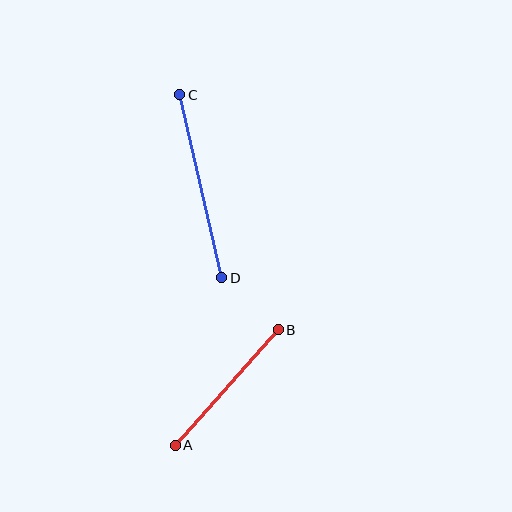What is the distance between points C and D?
The distance is approximately 188 pixels.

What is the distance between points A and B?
The distance is approximately 155 pixels.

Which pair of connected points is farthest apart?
Points C and D are farthest apart.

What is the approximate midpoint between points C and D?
The midpoint is at approximately (201, 186) pixels.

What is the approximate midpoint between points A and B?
The midpoint is at approximately (227, 388) pixels.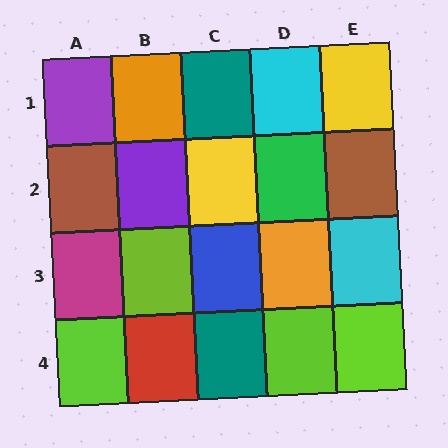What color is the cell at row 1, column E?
Yellow.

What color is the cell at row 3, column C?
Blue.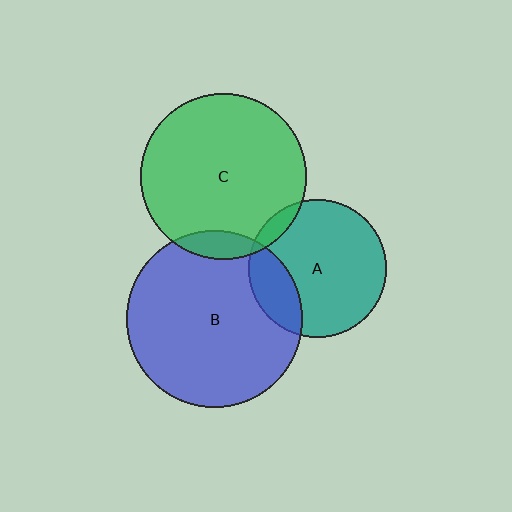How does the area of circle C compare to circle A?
Approximately 1.4 times.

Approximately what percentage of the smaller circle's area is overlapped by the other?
Approximately 20%.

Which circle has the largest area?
Circle B (blue).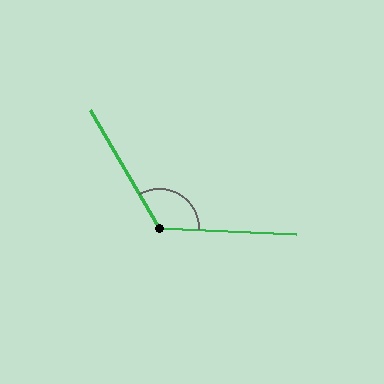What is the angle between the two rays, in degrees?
Approximately 123 degrees.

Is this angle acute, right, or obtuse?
It is obtuse.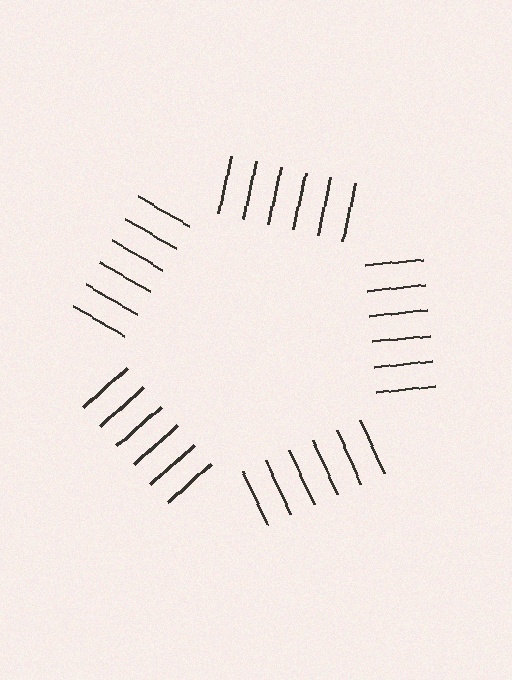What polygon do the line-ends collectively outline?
An illusory pentagon — the line segments terminate on its edges but no continuous stroke is drawn.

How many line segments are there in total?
30 — 6 along each of the 5 edges.